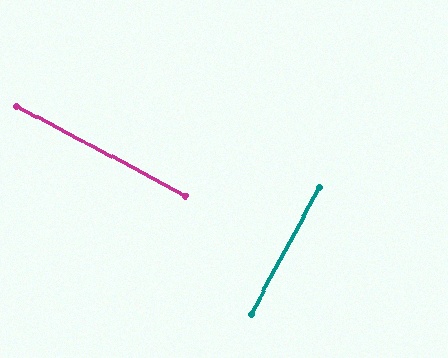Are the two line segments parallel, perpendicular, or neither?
Perpendicular — they meet at approximately 89°.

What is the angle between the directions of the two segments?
Approximately 89 degrees.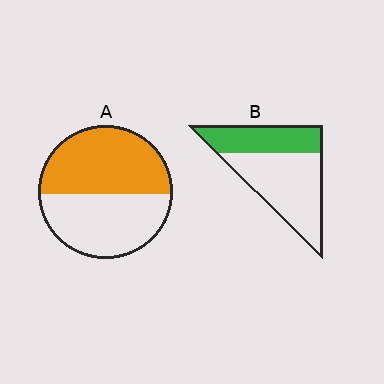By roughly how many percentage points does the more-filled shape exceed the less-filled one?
By roughly 15 percentage points (A over B).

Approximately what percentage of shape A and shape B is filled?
A is approximately 50% and B is approximately 35%.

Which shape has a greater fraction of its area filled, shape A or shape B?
Shape A.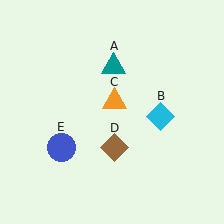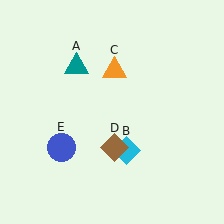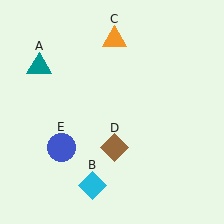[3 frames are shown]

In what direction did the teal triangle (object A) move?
The teal triangle (object A) moved left.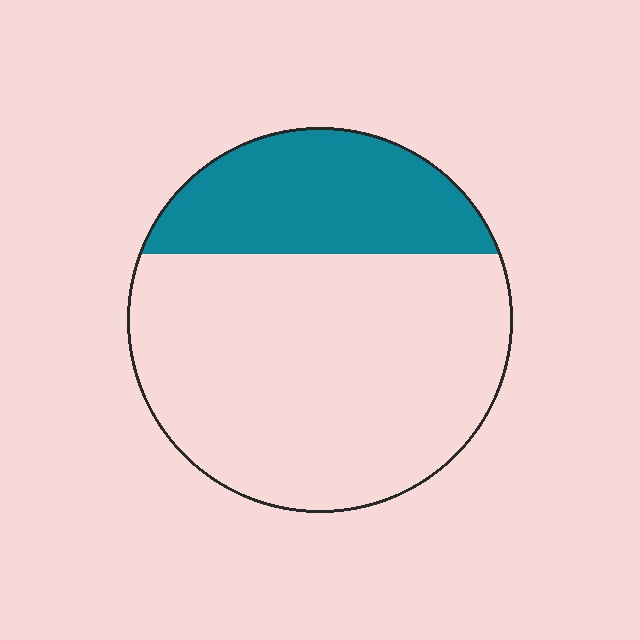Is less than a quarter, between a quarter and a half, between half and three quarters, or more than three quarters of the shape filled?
Between a quarter and a half.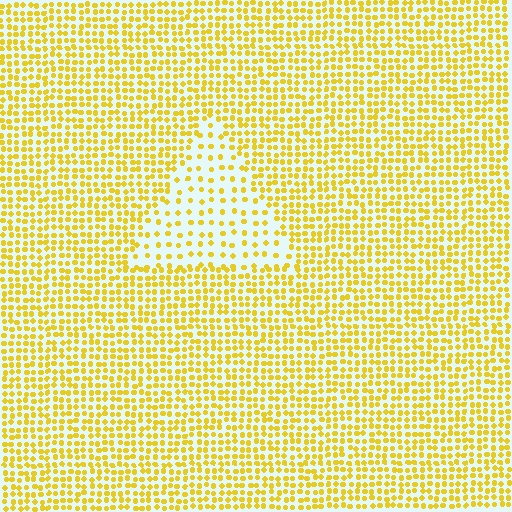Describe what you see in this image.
The image contains small yellow elements arranged at two different densities. A triangle-shaped region is visible where the elements are less densely packed than the surrounding area.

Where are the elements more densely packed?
The elements are more densely packed outside the triangle boundary.